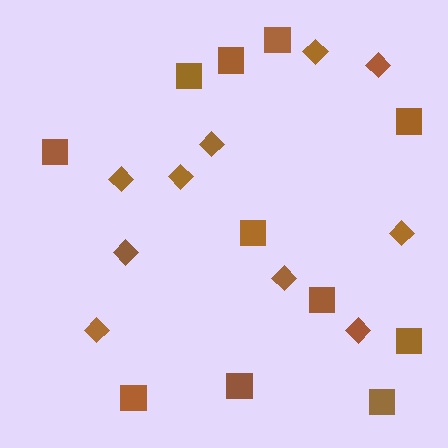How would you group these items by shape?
There are 2 groups: one group of diamonds (10) and one group of squares (11).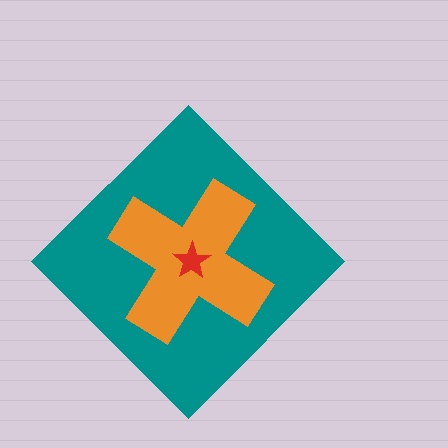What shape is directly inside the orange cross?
The red star.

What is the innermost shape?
The red star.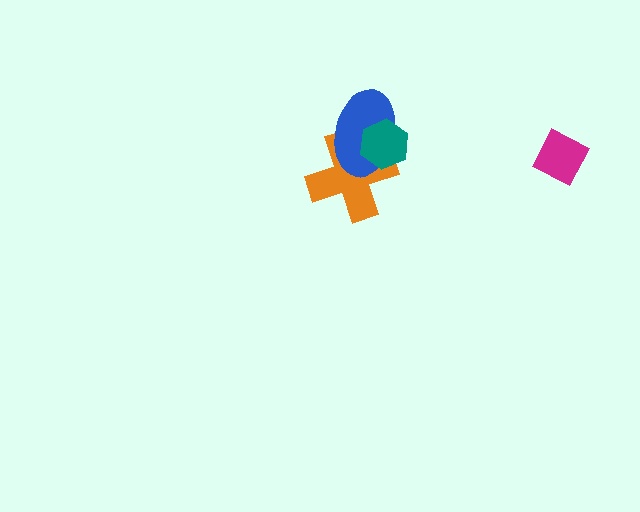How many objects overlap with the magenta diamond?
0 objects overlap with the magenta diamond.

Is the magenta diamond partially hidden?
No, no other shape covers it.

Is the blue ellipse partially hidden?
Yes, it is partially covered by another shape.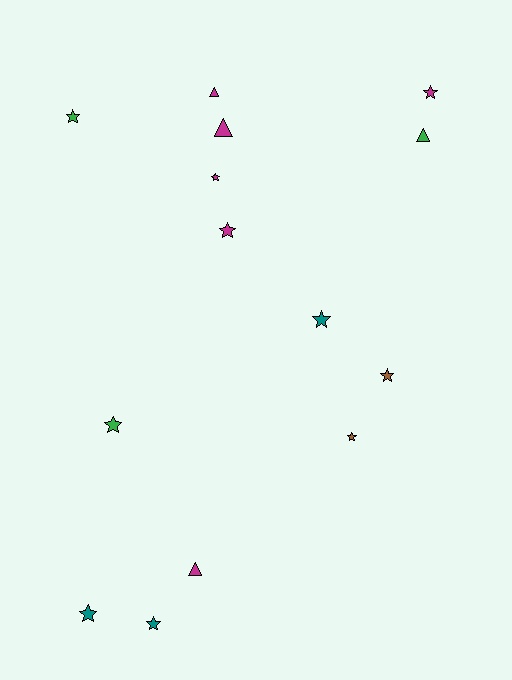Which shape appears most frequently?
Star, with 10 objects.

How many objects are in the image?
There are 14 objects.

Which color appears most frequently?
Magenta, with 6 objects.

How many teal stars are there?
There are 3 teal stars.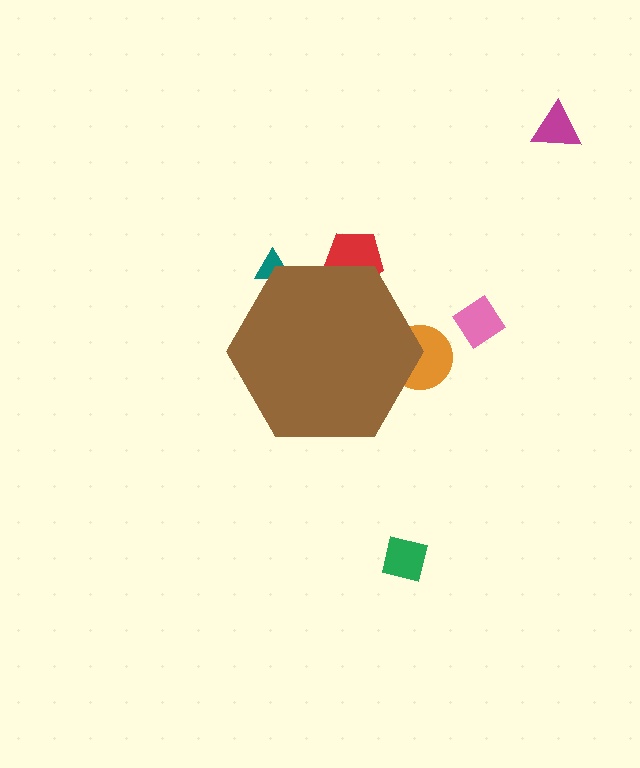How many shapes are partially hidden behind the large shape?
3 shapes are partially hidden.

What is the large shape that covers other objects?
A brown hexagon.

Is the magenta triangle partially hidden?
No, the magenta triangle is fully visible.